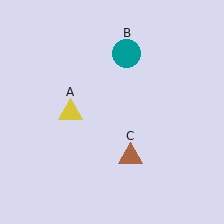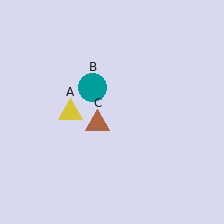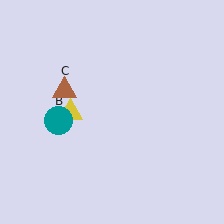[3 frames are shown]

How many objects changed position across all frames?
2 objects changed position: teal circle (object B), brown triangle (object C).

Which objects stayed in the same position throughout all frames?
Yellow triangle (object A) remained stationary.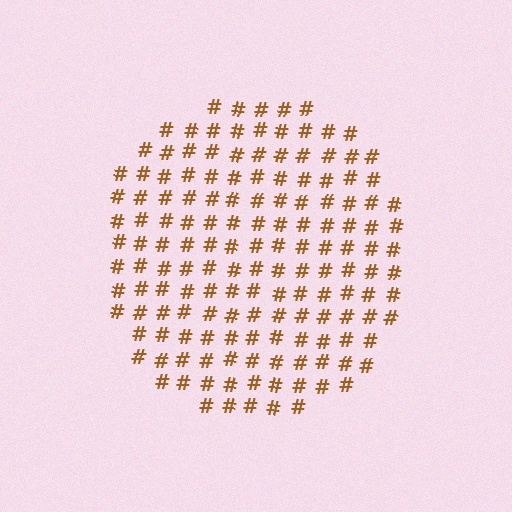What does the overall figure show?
The overall figure shows a circle.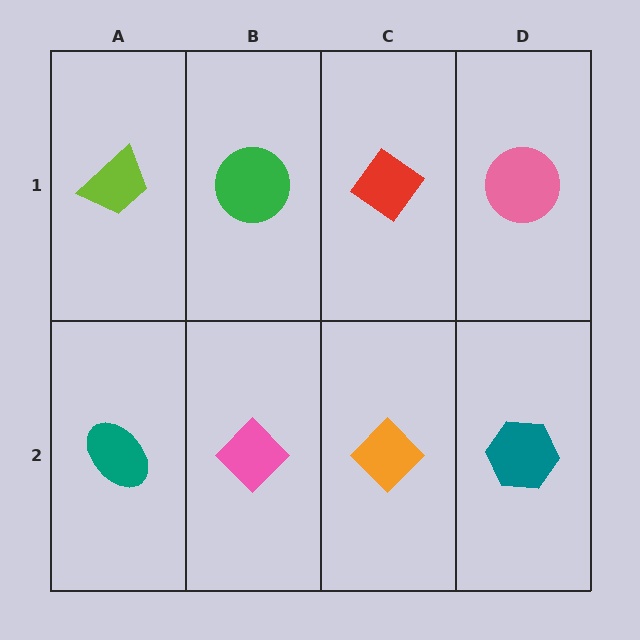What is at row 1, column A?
A lime trapezoid.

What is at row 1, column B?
A green circle.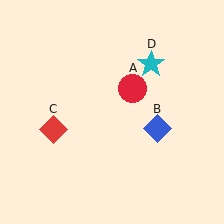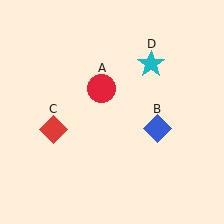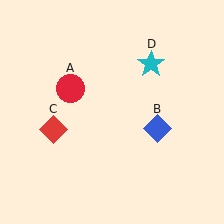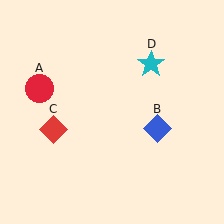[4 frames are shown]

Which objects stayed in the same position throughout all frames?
Blue diamond (object B) and red diamond (object C) and cyan star (object D) remained stationary.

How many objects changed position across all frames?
1 object changed position: red circle (object A).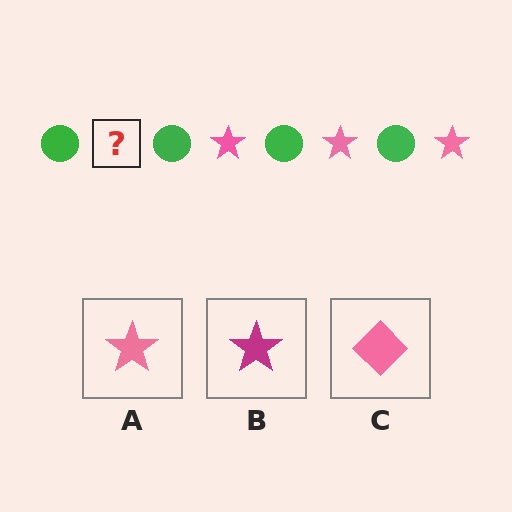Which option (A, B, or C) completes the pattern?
A.